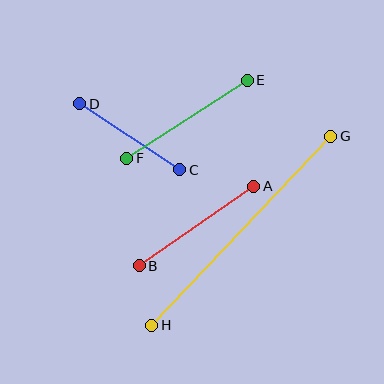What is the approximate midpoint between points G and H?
The midpoint is at approximately (241, 231) pixels.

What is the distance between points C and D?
The distance is approximately 119 pixels.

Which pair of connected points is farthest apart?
Points G and H are farthest apart.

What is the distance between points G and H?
The distance is approximately 260 pixels.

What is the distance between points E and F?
The distance is approximately 143 pixels.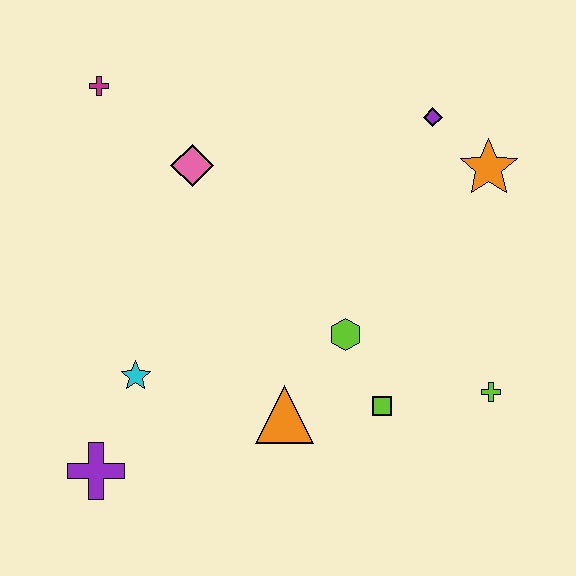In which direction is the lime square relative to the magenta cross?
The lime square is below the magenta cross.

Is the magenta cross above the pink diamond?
Yes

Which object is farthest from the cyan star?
The orange star is farthest from the cyan star.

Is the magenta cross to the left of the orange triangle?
Yes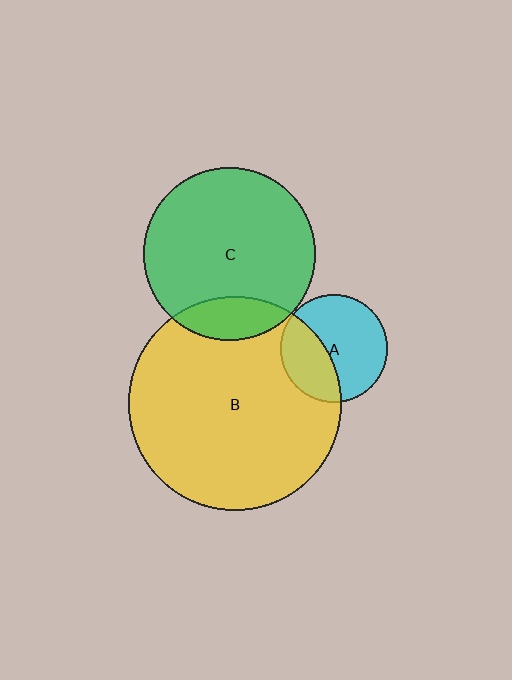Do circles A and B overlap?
Yes.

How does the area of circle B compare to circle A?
Approximately 3.9 times.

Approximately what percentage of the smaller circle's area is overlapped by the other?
Approximately 35%.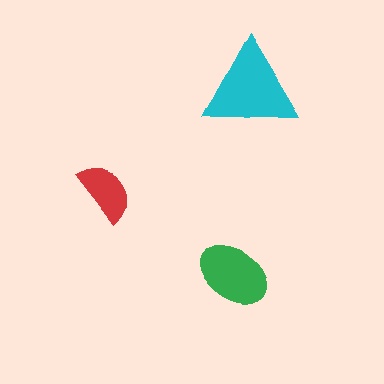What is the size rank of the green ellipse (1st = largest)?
2nd.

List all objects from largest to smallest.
The cyan triangle, the green ellipse, the red semicircle.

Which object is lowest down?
The green ellipse is bottommost.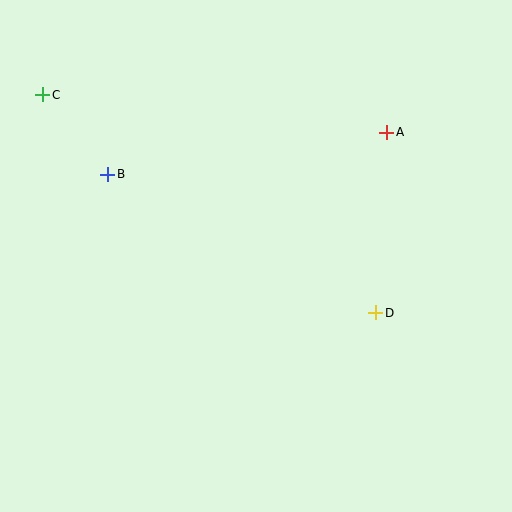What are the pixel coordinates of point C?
Point C is at (43, 95).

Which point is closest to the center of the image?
Point D at (376, 313) is closest to the center.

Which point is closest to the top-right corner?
Point A is closest to the top-right corner.